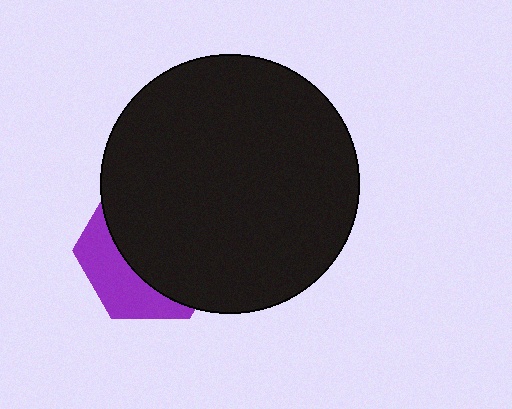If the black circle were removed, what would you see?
You would see the complete purple hexagon.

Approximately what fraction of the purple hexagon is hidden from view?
Roughly 67% of the purple hexagon is hidden behind the black circle.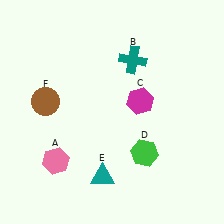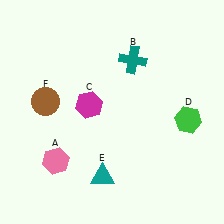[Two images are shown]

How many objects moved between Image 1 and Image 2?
2 objects moved between the two images.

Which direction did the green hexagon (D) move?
The green hexagon (D) moved right.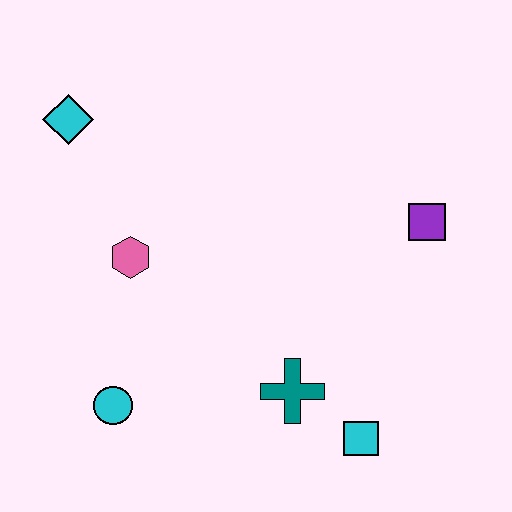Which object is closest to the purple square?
The teal cross is closest to the purple square.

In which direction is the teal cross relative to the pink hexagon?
The teal cross is to the right of the pink hexagon.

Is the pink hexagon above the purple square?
No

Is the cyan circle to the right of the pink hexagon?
No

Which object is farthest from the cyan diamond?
The cyan square is farthest from the cyan diamond.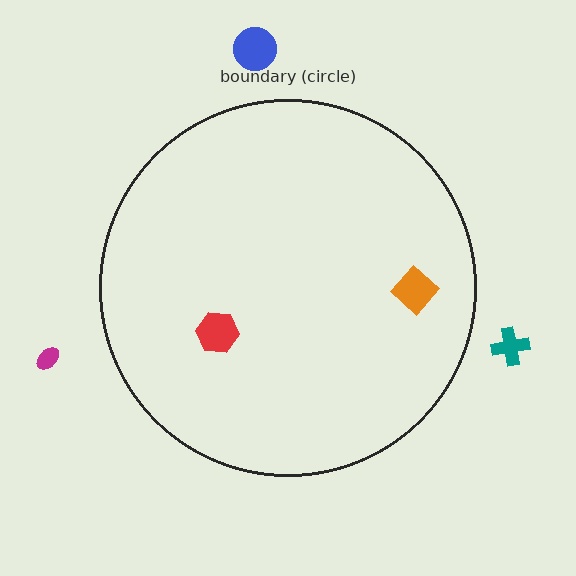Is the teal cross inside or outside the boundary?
Outside.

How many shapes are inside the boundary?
2 inside, 3 outside.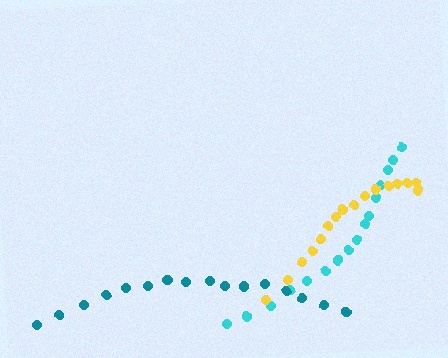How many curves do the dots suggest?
There are 3 distinct paths.